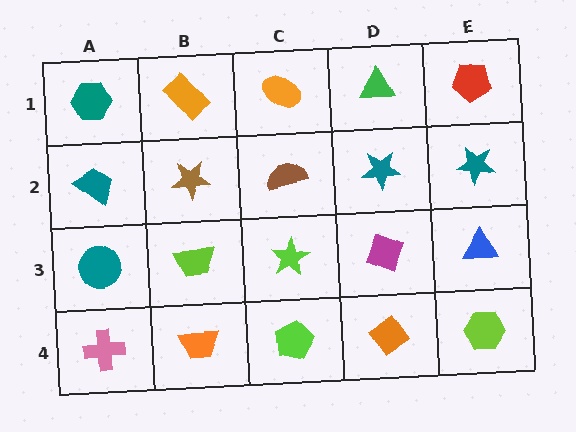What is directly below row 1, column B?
A brown star.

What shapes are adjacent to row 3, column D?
A teal star (row 2, column D), an orange diamond (row 4, column D), a lime star (row 3, column C), a blue triangle (row 3, column E).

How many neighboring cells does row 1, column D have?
3.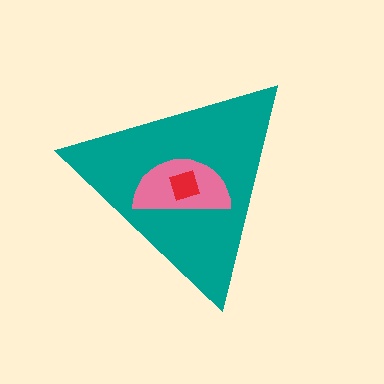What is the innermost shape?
The red diamond.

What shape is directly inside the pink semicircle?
The red diamond.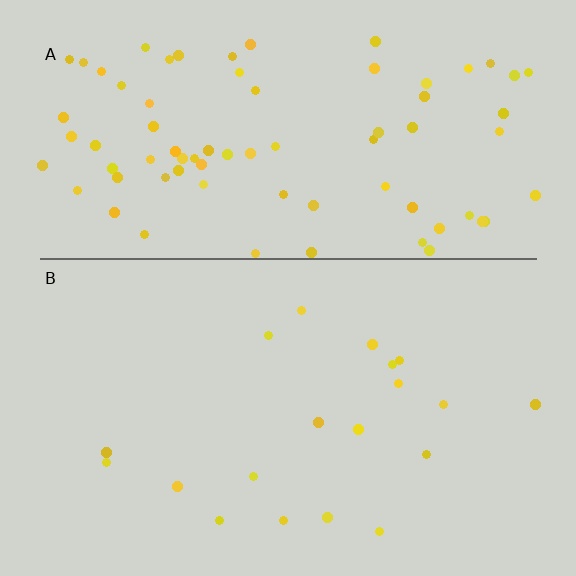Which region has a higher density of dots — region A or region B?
A (the top).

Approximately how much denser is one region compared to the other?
Approximately 4.0× — region A over region B.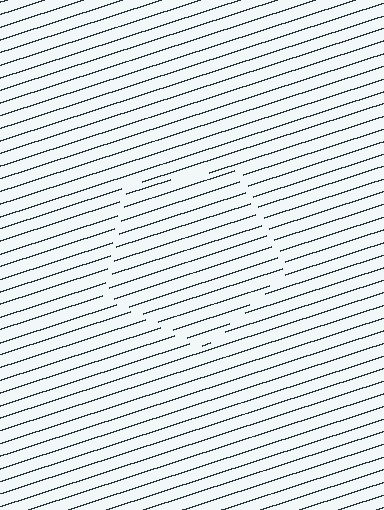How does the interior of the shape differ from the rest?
The interior of the shape contains the same grating, shifted by half a period — the contour is defined by the phase discontinuity where line-ends from the inner and outer gratings abut.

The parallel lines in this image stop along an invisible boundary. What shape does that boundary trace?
An illusory pentagon. The interior of the shape contains the same grating, shifted by half a period — the contour is defined by the phase discontinuity where line-ends from the inner and outer gratings abut.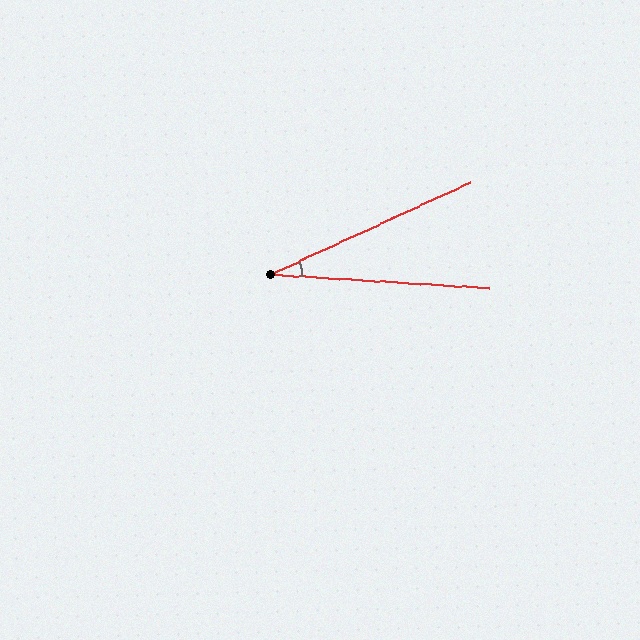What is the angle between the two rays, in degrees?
Approximately 28 degrees.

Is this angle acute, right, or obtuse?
It is acute.